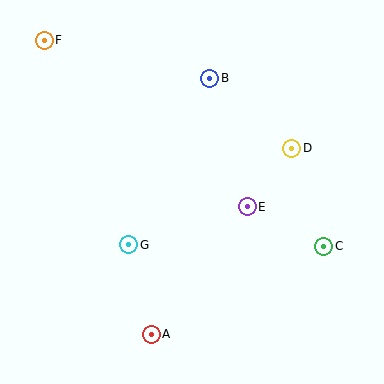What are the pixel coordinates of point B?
Point B is at (210, 78).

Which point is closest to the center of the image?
Point E at (247, 207) is closest to the center.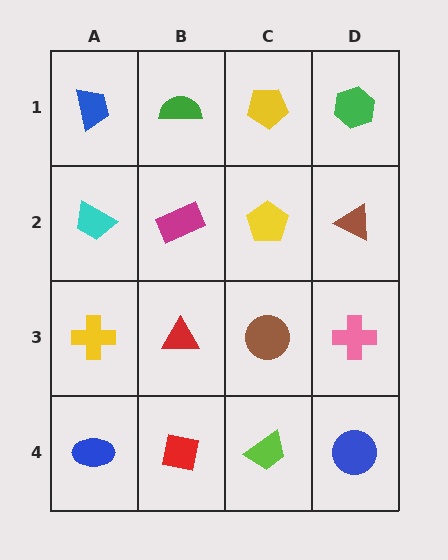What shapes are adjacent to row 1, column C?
A yellow pentagon (row 2, column C), a green semicircle (row 1, column B), a green hexagon (row 1, column D).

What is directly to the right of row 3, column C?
A pink cross.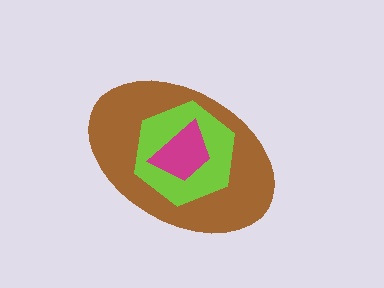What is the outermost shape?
The brown ellipse.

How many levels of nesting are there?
3.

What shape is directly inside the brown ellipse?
The lime hexagon.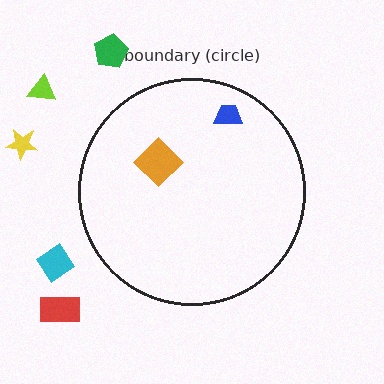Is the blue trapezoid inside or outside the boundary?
Inside.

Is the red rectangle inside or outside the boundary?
Outside.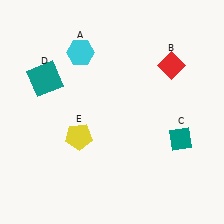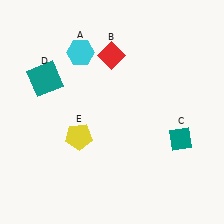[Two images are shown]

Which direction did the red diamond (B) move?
The red diamond (B) moved left.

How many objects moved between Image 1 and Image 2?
1 object moved between the two images.